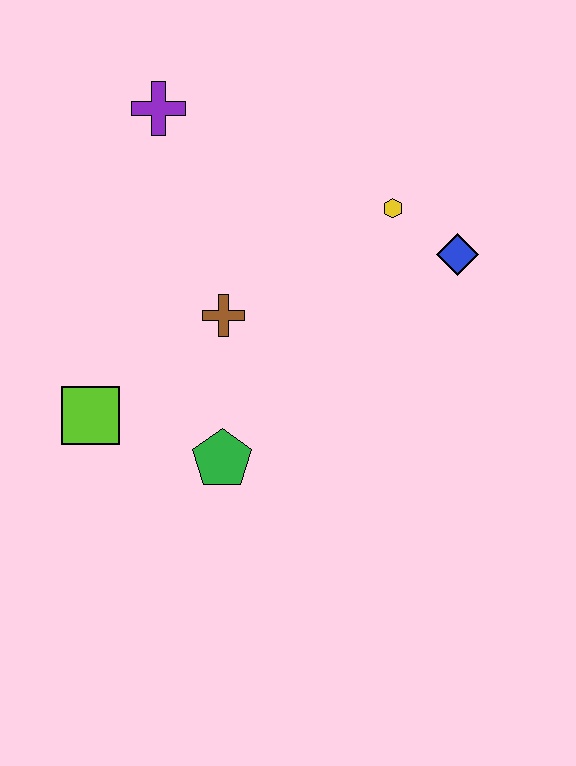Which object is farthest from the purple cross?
The green pentagon is farthest from the purple cross.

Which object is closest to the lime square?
The green pentagon is closest to the lime square.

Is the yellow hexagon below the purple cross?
Yes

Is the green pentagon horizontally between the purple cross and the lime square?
No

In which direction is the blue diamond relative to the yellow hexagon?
The blue diamond is to the right of the yellow hexagon.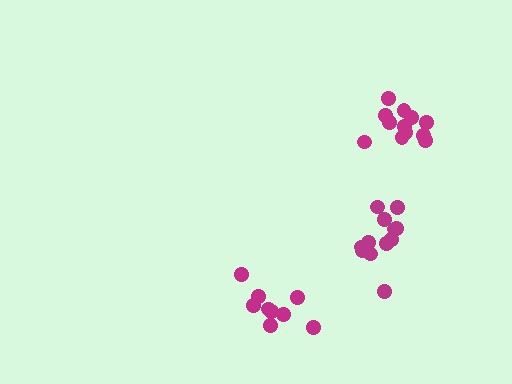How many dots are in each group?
Group 1: 12 dots, Group 2: 12 dots, Group 3: 9 dots (33 total).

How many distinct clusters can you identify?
There are 3 distinct clusters.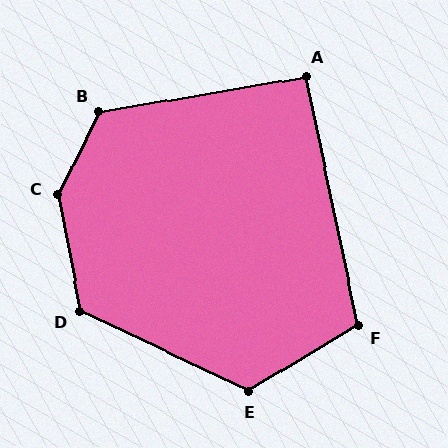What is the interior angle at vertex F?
Approximately 109 degrees (obtuse).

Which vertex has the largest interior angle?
C, at approximately 143 degrees.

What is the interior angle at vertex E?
Approximately 124 degrees (obtuse).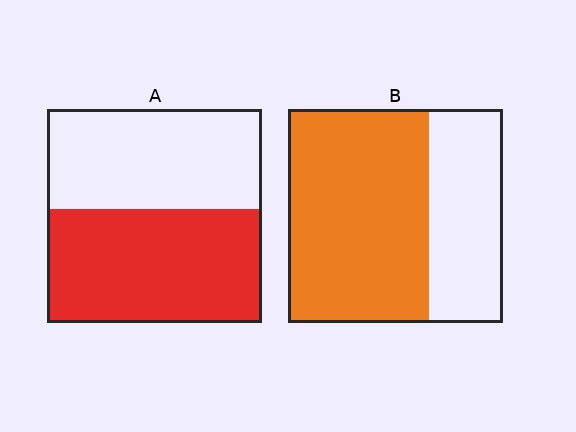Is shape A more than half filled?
Roughly half.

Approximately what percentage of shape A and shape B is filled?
A is approximately 55% and B is approximately 65%.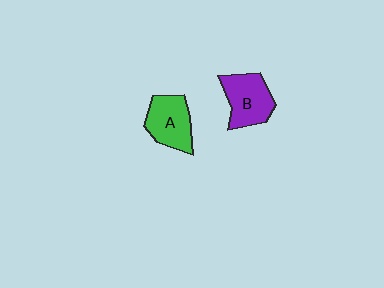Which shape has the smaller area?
Shape A (green).